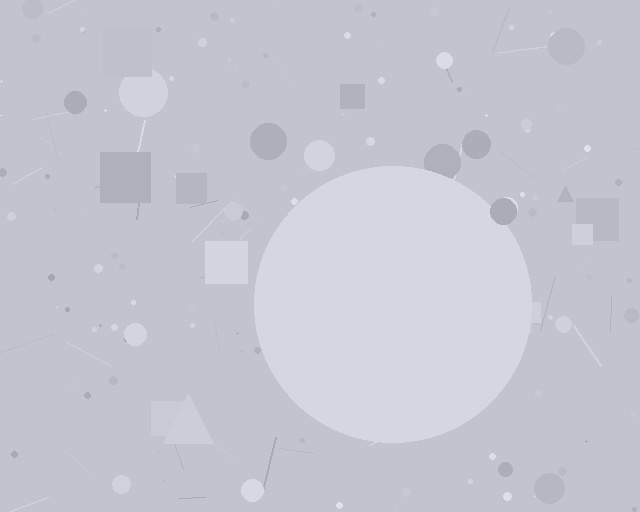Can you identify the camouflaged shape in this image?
The camouflaged shape is a circle.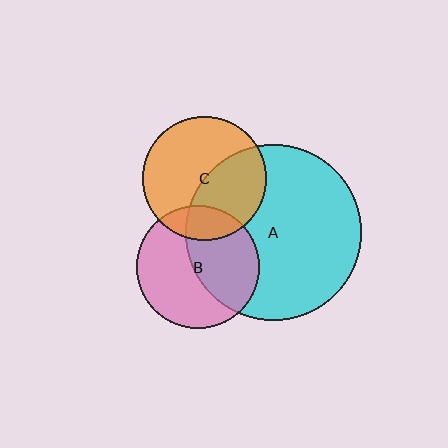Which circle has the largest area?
Circle A (cyan).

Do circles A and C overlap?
Yes.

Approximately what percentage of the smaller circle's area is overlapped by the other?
Approximately 45%.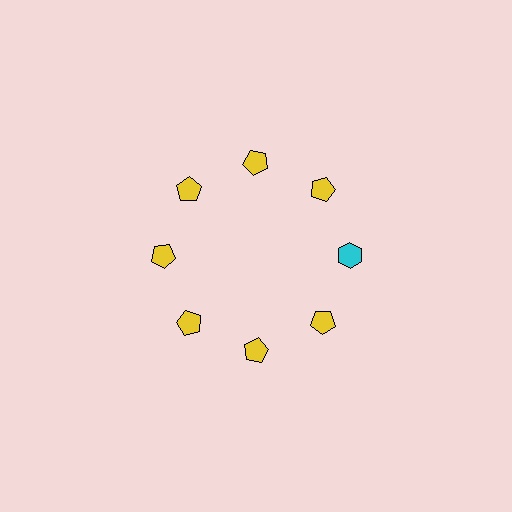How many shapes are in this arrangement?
There are 8 shapes arranged in a ring pattern.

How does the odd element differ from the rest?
It differs in both color (cyan instead of yellow) and shape (hexagon instead of pentagon).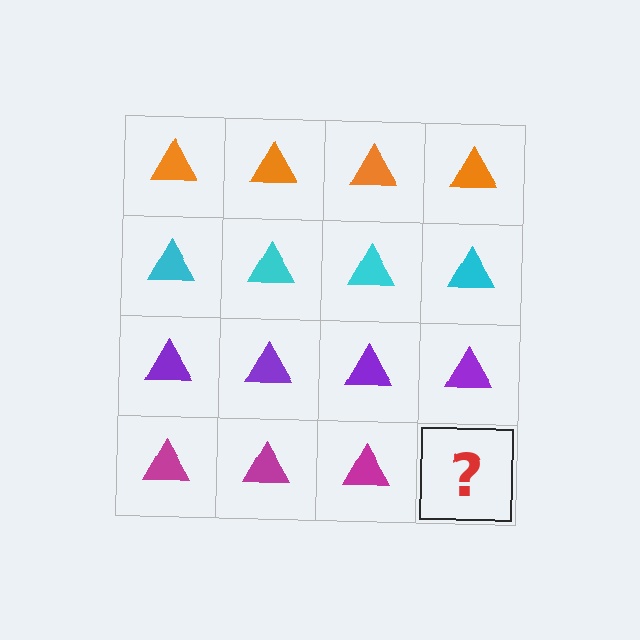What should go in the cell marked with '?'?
The missing cell should contain a magenta triangle.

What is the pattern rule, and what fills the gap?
The rule is that each row has a consistent color. The gap should be filled with a magenta triangle.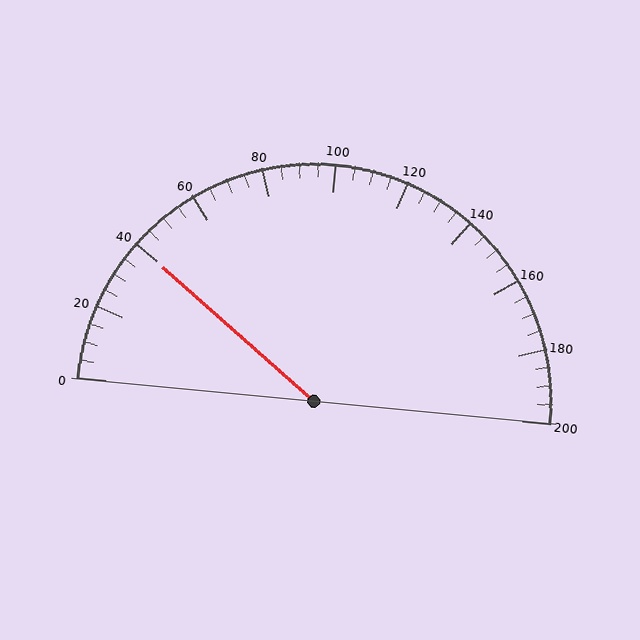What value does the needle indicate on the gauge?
The needle indicates approximately 40.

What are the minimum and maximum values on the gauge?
The gauge ranges from 0 to 200.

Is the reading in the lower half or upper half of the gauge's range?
The reading is in the lower half of the range (0 to 200).